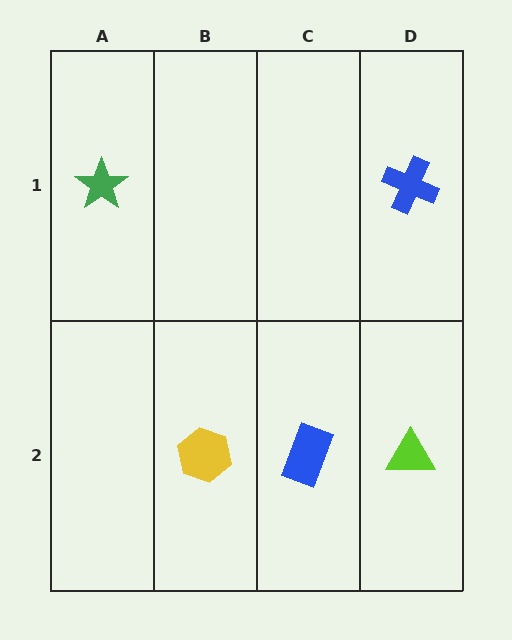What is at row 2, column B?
A yellow hexagon.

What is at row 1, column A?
A green star.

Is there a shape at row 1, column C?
No, that cell is empty.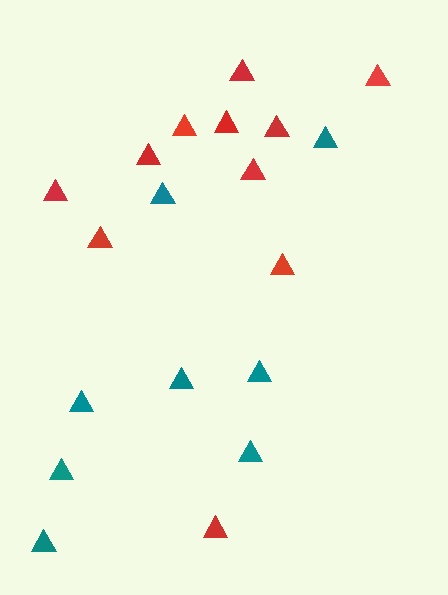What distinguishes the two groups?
There are 2 groups: one group of red triangles (11) and one group of teal triangles (8).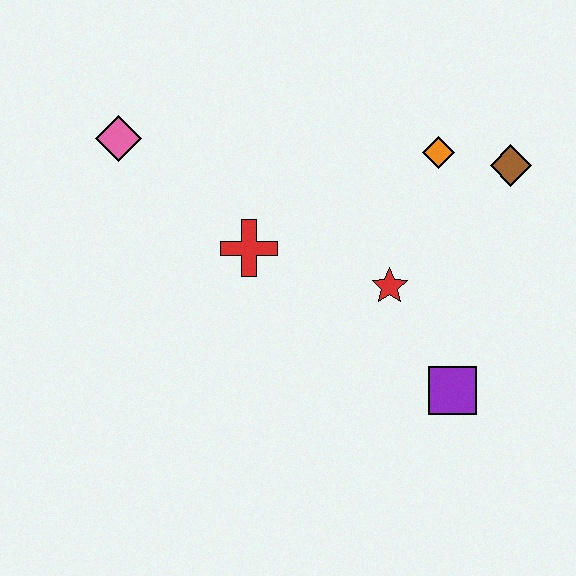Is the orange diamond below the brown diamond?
No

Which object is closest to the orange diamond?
The brown diamond is closest to the orange diamond.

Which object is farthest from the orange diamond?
The pink diamond is farthest from the orange diamond.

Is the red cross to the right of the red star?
No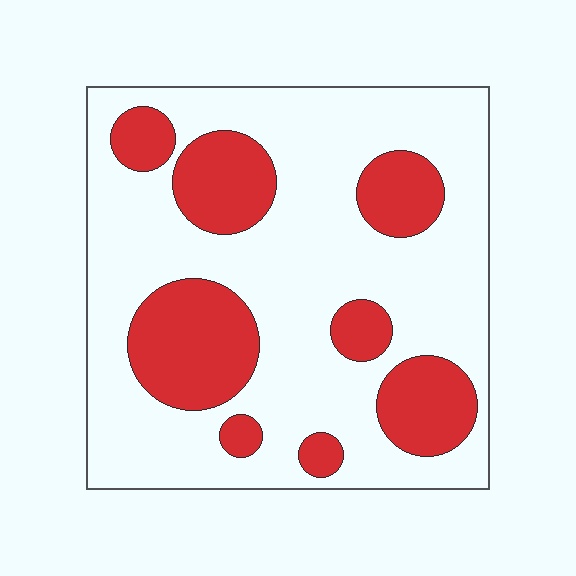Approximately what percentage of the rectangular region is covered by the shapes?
Approximately 30%.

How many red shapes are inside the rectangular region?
8.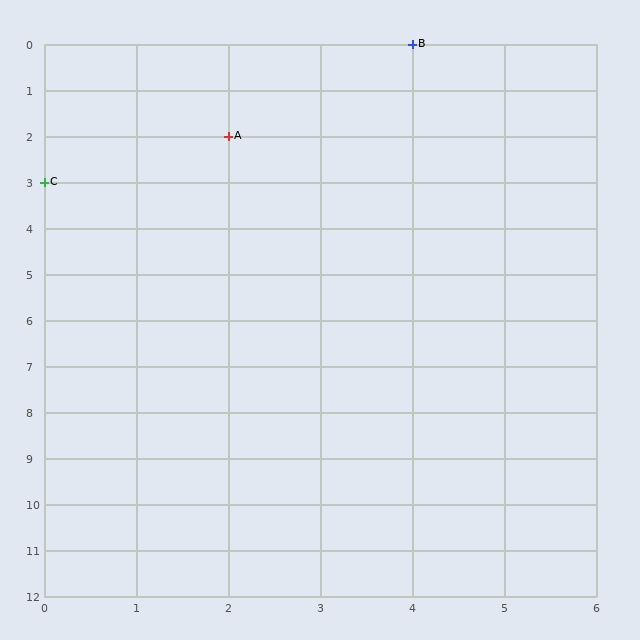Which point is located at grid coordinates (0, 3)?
Point C is at (0, 3).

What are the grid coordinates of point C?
Point C is at grid coordinates (0, 3).